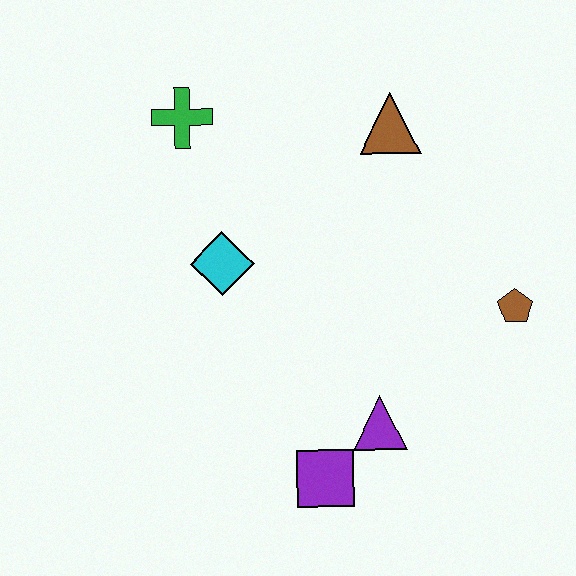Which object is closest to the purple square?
The purple triangle is closest to the purple square.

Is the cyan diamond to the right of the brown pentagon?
No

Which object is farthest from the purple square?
The green cross is farthest from the purple square.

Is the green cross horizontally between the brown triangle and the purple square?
No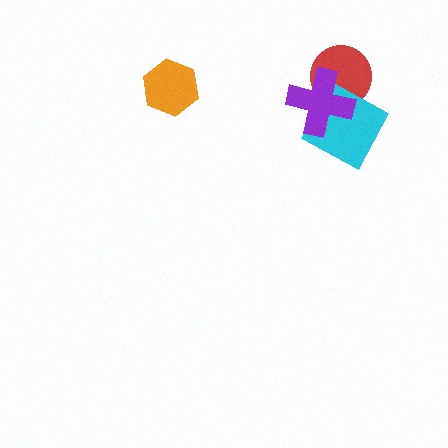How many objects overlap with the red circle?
2 objects overlap with the red circle.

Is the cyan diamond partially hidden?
Yes, it is partially covered by another shape.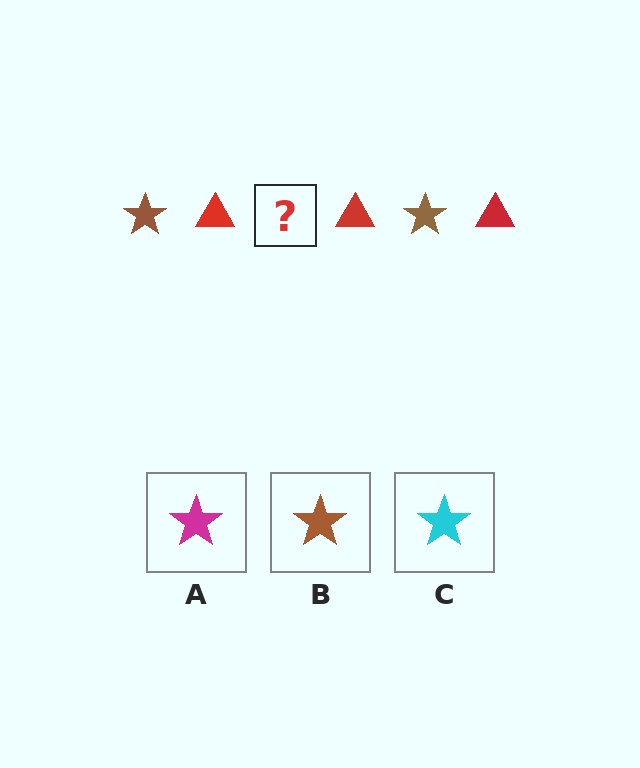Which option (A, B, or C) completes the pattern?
B.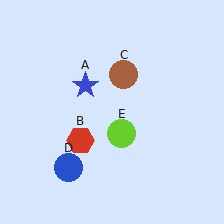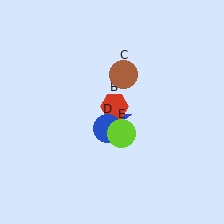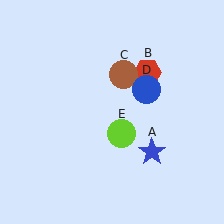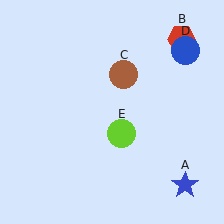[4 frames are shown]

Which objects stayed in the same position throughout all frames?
Brown circle (object C) and lime circle (object E) remained stationary.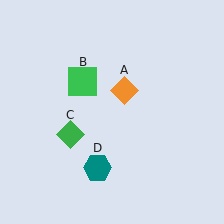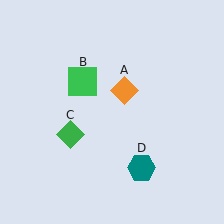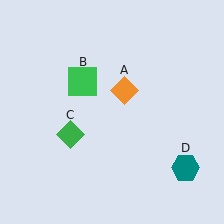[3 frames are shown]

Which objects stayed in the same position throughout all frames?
Orange diamond (object A) and green square (object B) and green diamond (object C) remained stationary.